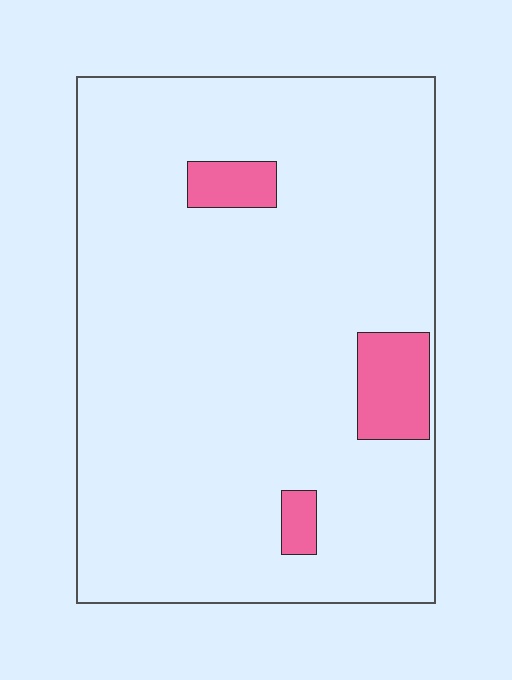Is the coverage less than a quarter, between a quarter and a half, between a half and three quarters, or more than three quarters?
Less than a quarter.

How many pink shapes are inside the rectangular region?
3.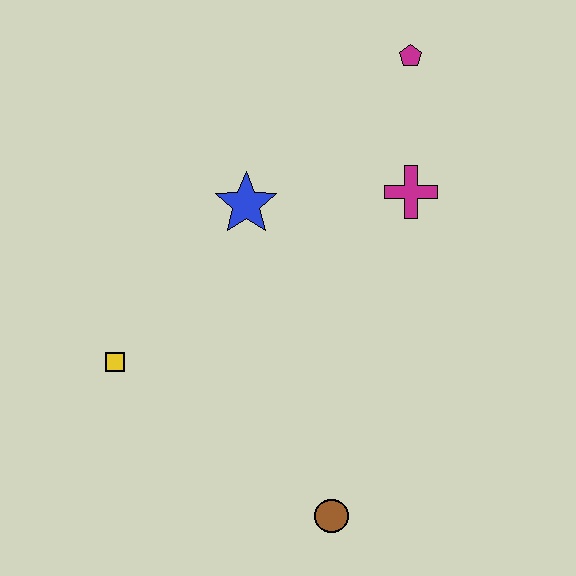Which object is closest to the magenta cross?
The magenta pentagon is closest to the magenta cross.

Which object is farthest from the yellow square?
The magenta pentagon is farthest from the yellow square.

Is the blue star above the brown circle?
Yes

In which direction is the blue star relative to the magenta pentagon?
The blue star is to the left of the magenta pentagon.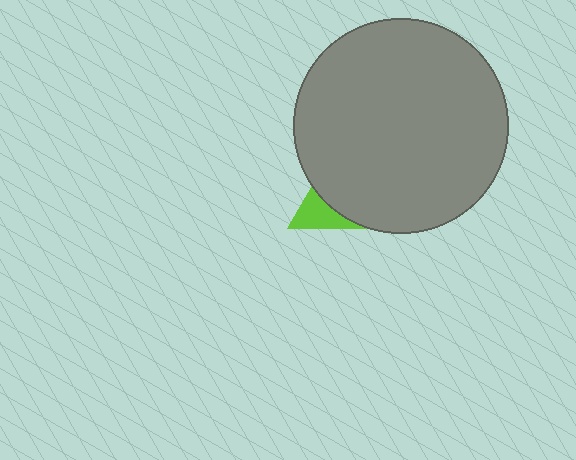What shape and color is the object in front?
The object in front is a gray circle.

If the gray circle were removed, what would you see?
You would see the complete lime triangle.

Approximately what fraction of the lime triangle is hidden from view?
Roughly 70% of the lime triangle is hidden behind the gray circle.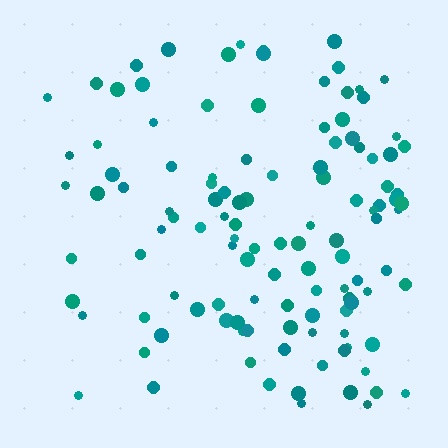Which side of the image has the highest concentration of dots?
The right.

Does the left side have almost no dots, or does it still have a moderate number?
Still a moderate number, just noticeably fewer than the right.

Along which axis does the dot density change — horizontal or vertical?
Horizontal.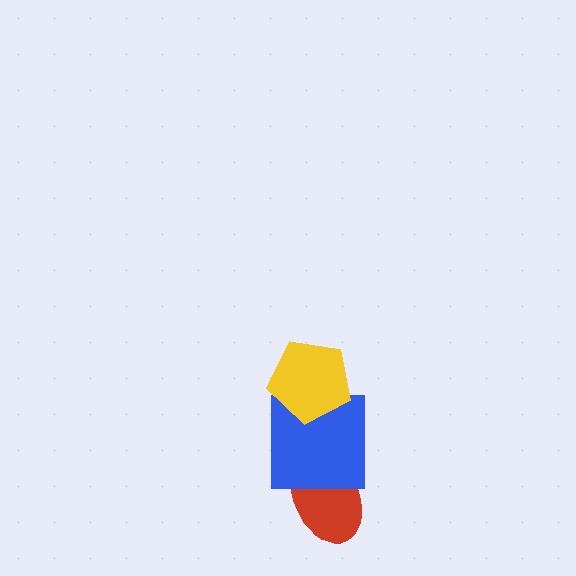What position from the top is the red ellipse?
The red ellipse is 3rd from the top.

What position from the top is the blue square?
The blue square is 2nd from the top.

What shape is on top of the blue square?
The yellow pentagon is on top of the blue square.